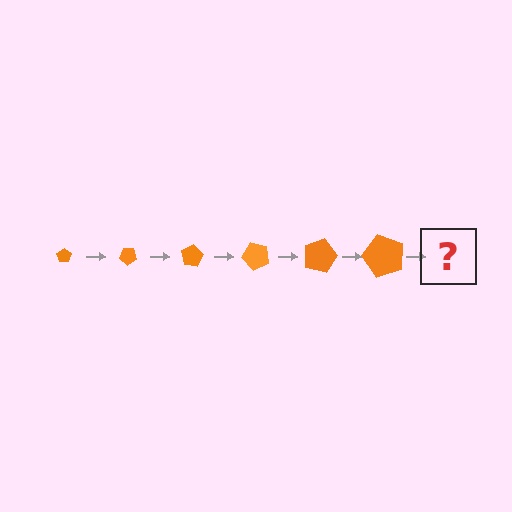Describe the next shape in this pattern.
It should be a pentagon, larger than the previous one and rotated 240 degrees from the start.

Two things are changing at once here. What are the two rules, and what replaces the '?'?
The two rules are that the pentagon grows larger each step and it rotates 40 degrees each step. The '?' should be a pentagon, larger than the previous one and rotated 240 degrees from the start.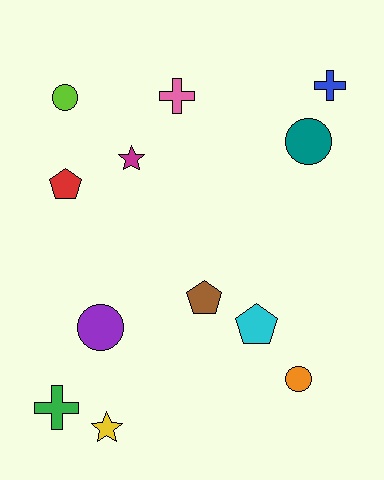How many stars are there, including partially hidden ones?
There are 2 stars.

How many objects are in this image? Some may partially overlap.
There are 12 objects.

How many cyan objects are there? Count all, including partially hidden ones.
There is 1 cyan object.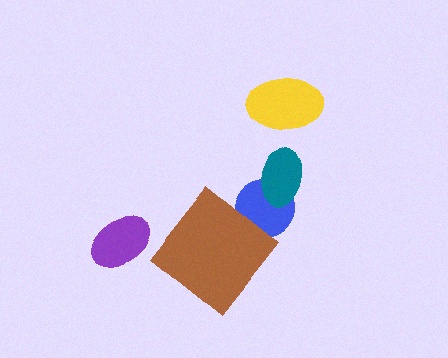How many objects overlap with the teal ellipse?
1 object overlaps with the teal ellipse.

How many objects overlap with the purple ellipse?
0 objects overlap with the purple ellipse.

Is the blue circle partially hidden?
Yes, it is partially covered by another shape.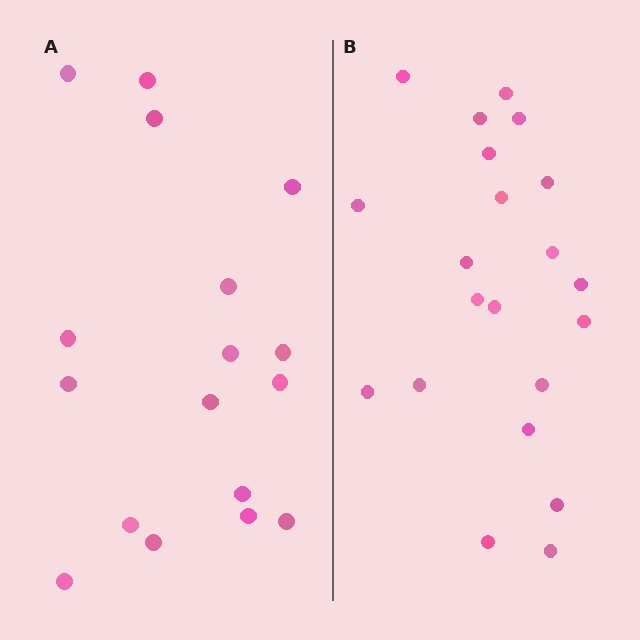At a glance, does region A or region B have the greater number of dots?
Region B (the right region) has more dots.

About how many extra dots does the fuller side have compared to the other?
Region B has about 4 more dots than region A.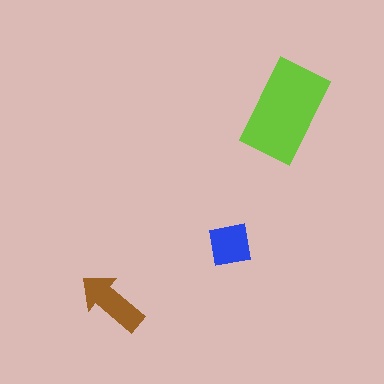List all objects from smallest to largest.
The blue square, the brown arrow, the lime rectangle.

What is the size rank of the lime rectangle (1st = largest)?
1st.